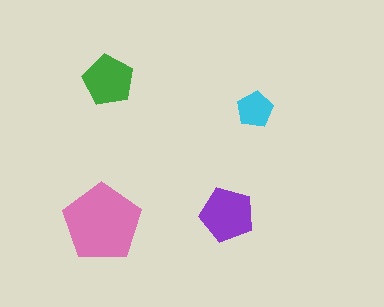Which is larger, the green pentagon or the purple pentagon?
The purple one.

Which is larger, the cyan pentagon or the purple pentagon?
The purple one.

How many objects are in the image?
There are 4 objects in the image.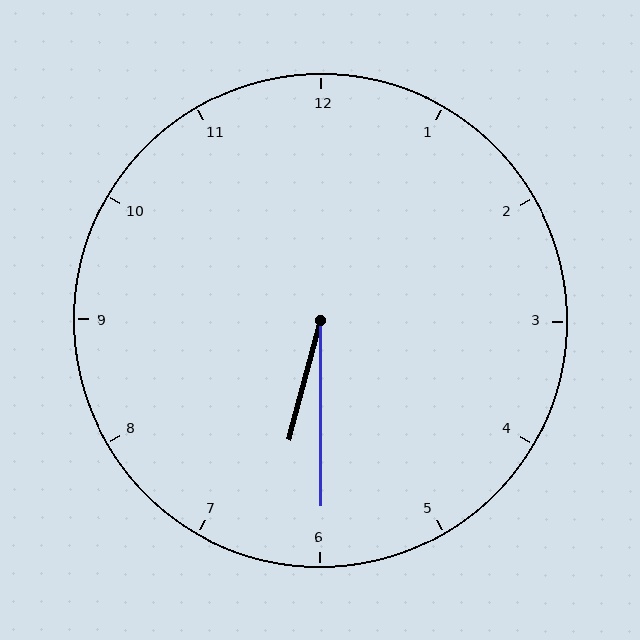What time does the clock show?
6:30.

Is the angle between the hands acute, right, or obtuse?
It is acute.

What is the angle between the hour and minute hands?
Approximately 15 degrees.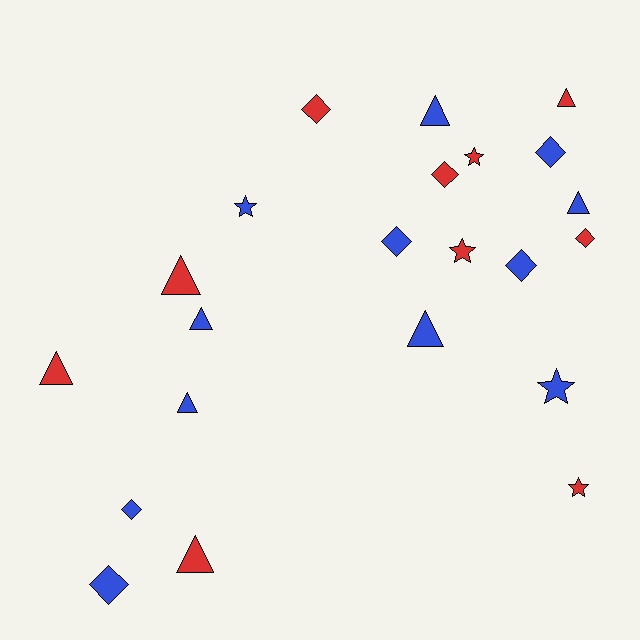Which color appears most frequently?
Blue, with 12 objects.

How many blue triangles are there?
There are 5 blue triangles.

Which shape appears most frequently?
Triangle, with 9 objects.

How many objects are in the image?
There are 22 objects.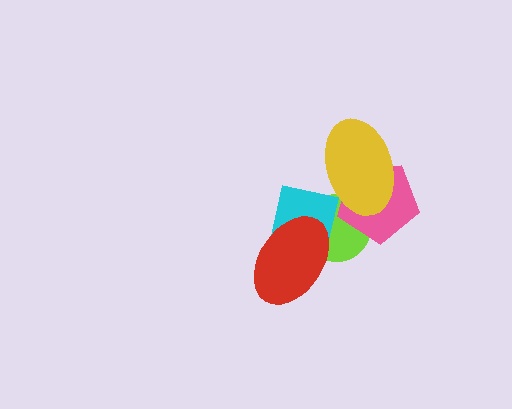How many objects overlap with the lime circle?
4 objects overlap with the lime circle.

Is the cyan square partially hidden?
Yes, it is partially covered by another shape.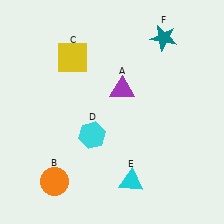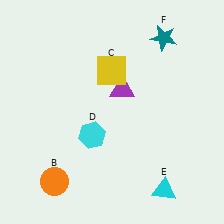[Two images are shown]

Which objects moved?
The objects that moved are: the yellow square (C), the cyan triangle (E).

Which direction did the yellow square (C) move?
The yellow square (C) moved right.